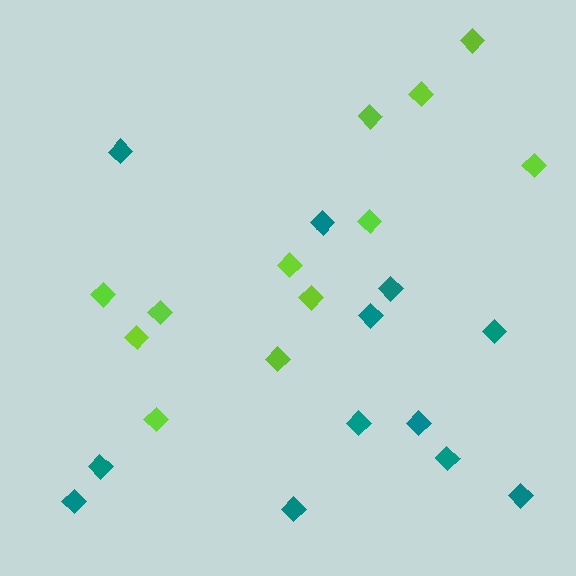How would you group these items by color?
There are 2 groups: one group of teal diamonds (12) and one group of lime diamonds (12).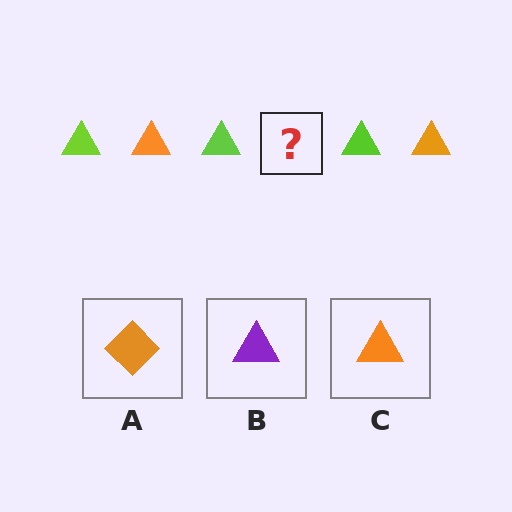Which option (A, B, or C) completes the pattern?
C.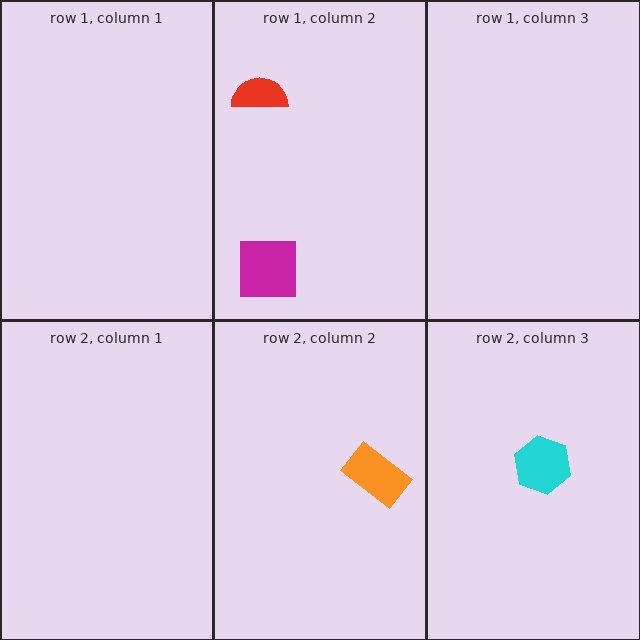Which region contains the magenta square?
The row 1, column 2 region.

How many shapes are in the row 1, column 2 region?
2.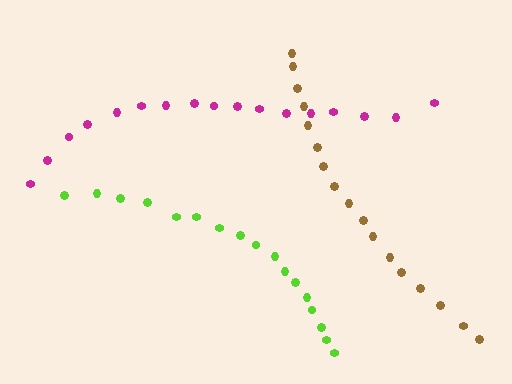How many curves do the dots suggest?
There are 3 distinct paths.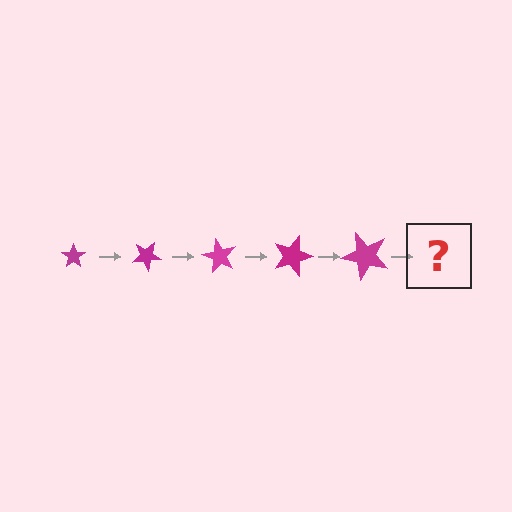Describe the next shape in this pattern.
It should be a star, larger than the previous one and rotated 150 degrees from the start.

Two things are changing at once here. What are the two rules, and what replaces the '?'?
The two rules are that the star grows larger each step and it rotates 30 degrees each step. The '?' should be a star, larger than the previous one and rotated 150 degrees from the start.